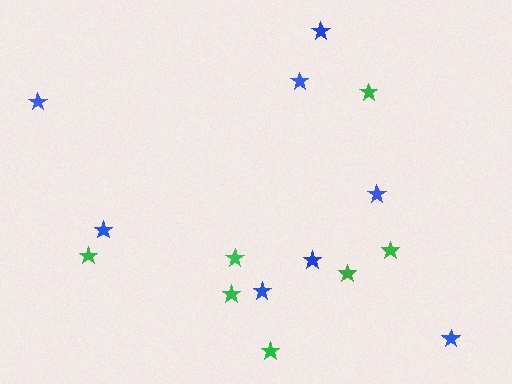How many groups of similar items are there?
There are 2 groups: one group of blue stars (8) and one group of green stars (7).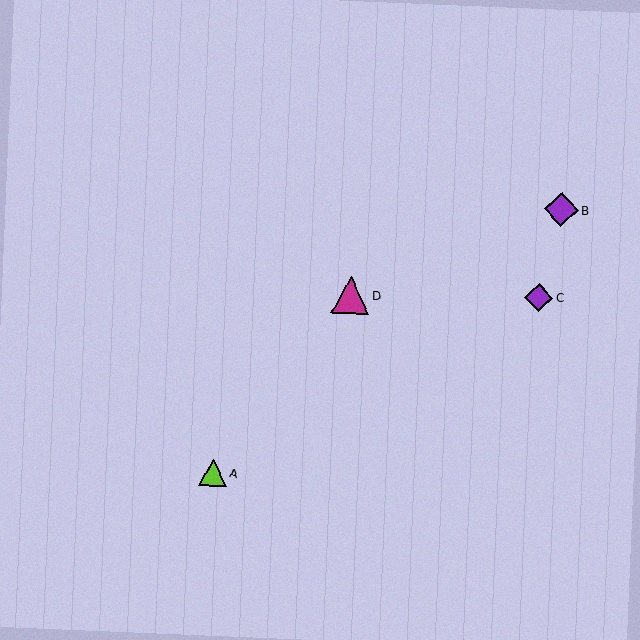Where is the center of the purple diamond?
The center of the purple diamond is at (539, 298).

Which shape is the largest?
The magenta triangle (labeled D) is the largest.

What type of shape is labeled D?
Shape D is a magenta triangle.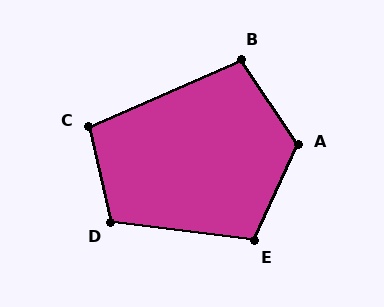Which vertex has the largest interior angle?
A, at approximately 122 degrees.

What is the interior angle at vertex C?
Approximately 101 degrees (obtuse).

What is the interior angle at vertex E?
Approximately 108 degrees (obtuse).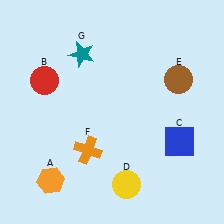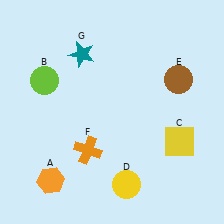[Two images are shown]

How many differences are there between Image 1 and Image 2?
There are 2 differences between the two images.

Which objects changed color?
B changed from red to lime. C changed from blue to yellow.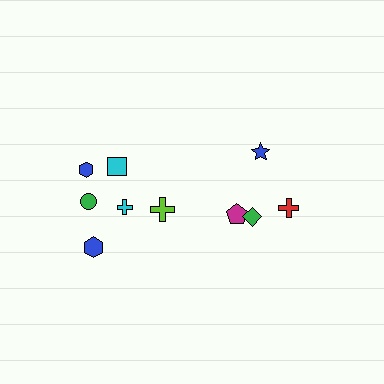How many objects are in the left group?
There are 6 objects.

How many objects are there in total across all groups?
There are 10 objects.